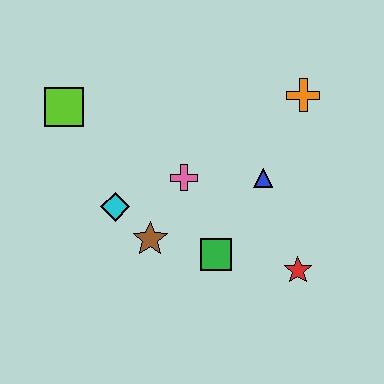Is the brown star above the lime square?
No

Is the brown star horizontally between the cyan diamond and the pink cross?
Yes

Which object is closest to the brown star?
The cyan diamond is closest to the brown star.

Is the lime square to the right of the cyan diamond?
No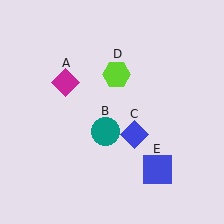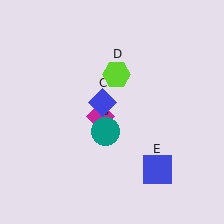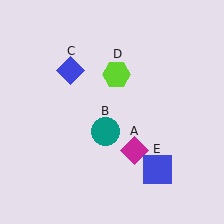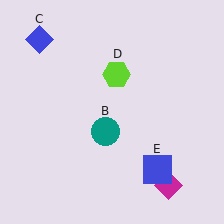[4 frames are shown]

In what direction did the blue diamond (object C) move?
The blue diamond (object C) moved up and to the left.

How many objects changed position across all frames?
2 objects changed position: magenta diamond (object A), blue diamond (object C).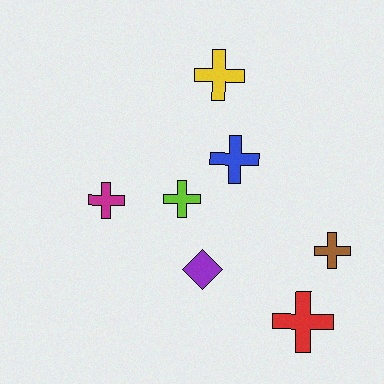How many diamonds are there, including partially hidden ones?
There is 1 diamond.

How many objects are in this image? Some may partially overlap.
There are 7 objects.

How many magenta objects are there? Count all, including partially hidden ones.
There is 1 magenta object.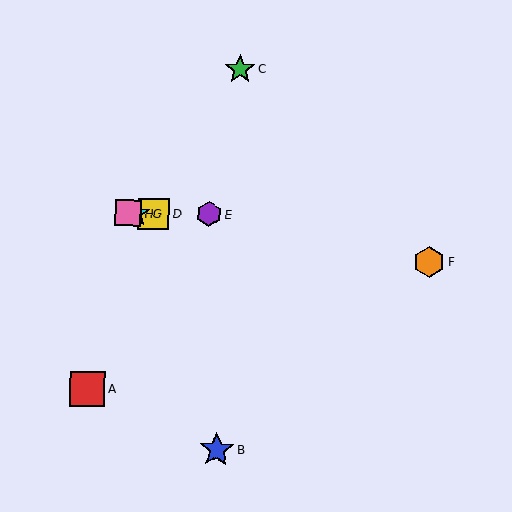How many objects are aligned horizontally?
4 objects (D, E, G, H) are aligned horizontally.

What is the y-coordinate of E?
Object E is at y≈214.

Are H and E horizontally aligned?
Yes, both are at y≈213.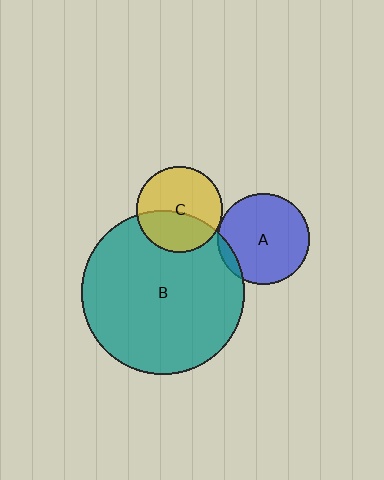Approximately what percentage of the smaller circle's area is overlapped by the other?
Approximately 40%.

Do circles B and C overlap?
Yes.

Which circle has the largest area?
Circle B (teal).